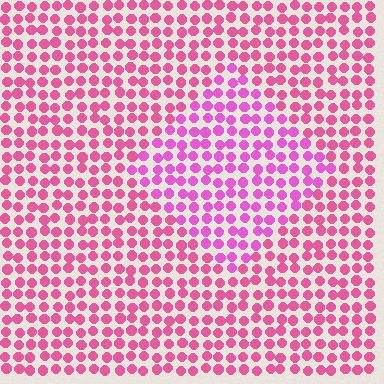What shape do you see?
I see a diamond.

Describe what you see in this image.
The image is filled with small pink elements in a uniform arrangement. A diamond-shaped region is visible where the elements are tinted to a slightly different hue, forming a subtle color boundary.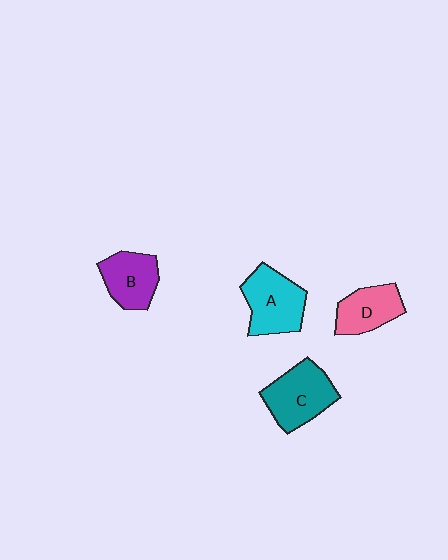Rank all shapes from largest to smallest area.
From largest to smallest: C (teal), A (cyan), B (purple), D (pink).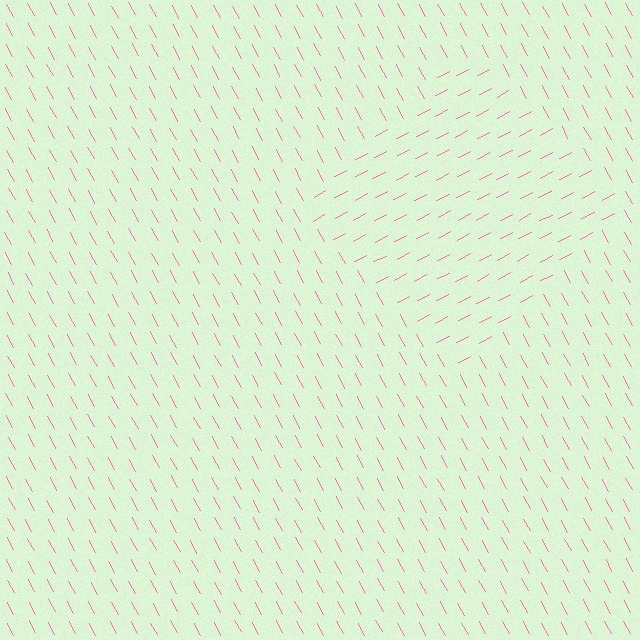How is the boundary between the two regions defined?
The boundary is defined purely by a change in line orientation (approximately 89 degrees difference). All lines are the same color and thickness.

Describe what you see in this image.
The image is filled with small pink line segments. A diamond region in the image has lines oriented differently from the surrounding lines, creating a visible texture boundary.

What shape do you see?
I see a diamond.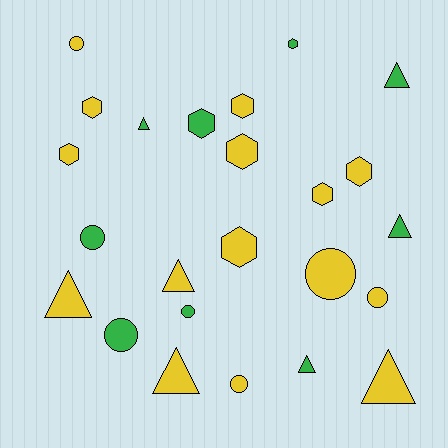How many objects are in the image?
There are 24 objects.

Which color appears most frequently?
Yellow, with 15 objects.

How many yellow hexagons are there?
There are 7 yellow hexagons.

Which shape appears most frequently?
Hexagon, with 9 objects.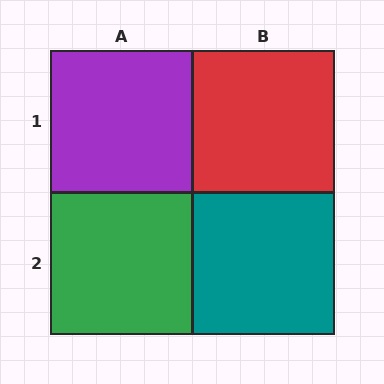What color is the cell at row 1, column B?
Red.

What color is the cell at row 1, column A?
Purple.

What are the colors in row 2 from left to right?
Green, teal.